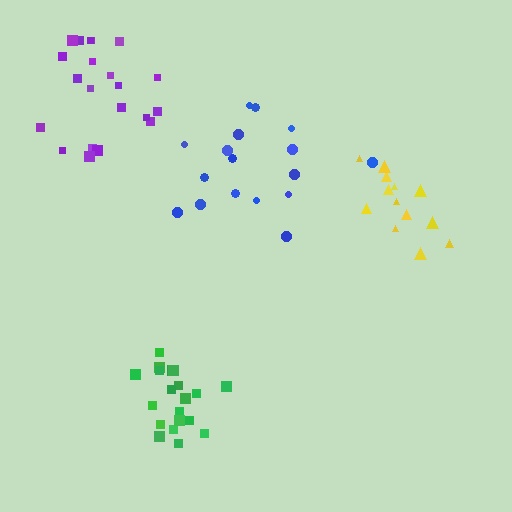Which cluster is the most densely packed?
Green.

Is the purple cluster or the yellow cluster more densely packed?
Yellow.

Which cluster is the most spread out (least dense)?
Blue.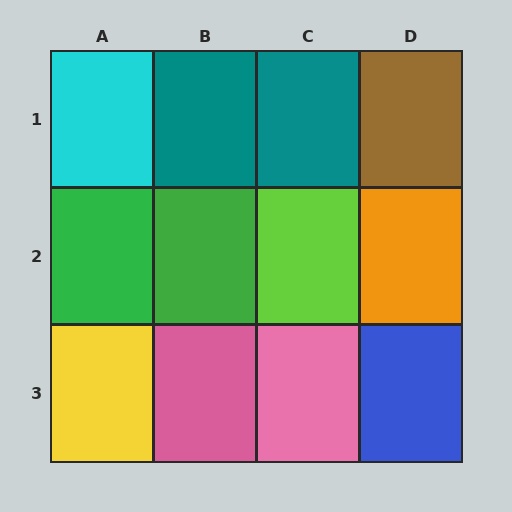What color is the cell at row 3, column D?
Blue.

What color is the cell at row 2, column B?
Green.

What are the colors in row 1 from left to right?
Cyan, teal, teal, brown.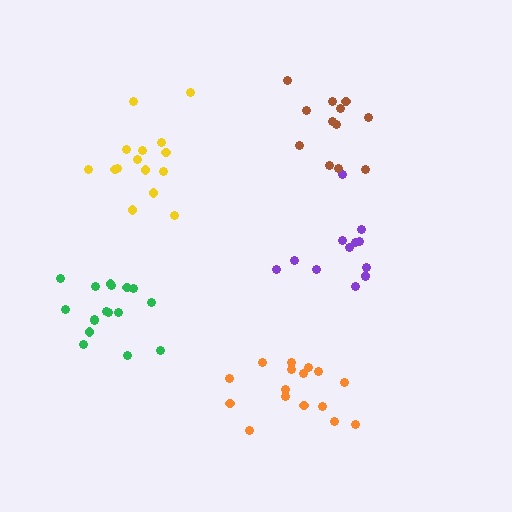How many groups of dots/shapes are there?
There are 5 groups.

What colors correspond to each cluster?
The clusters are colored: yellow, purple, brown, orange, green.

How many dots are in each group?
Group 1: 15 dots, Group 2: 13 dots, Group 3: 12 dots, Group 4: 16 dots, Group 5: 17 dots (73 total).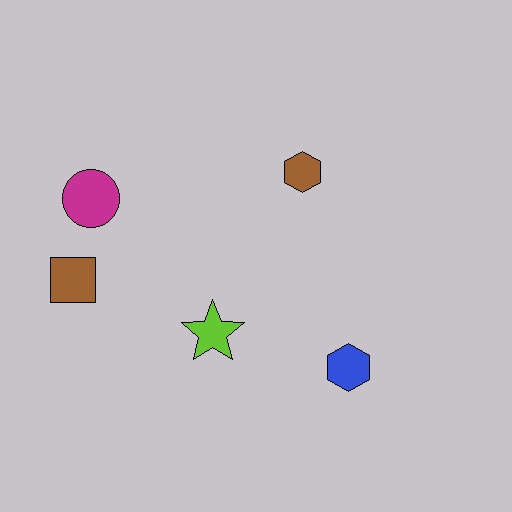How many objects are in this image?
There are 5 objects.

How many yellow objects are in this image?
There are no yellow objects.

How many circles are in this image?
There is 1 circle.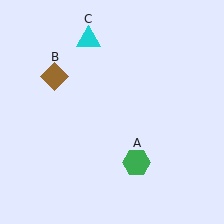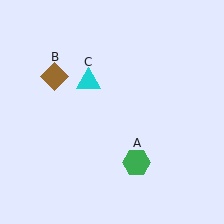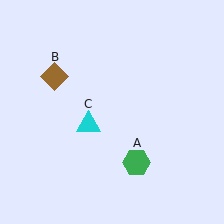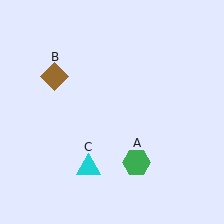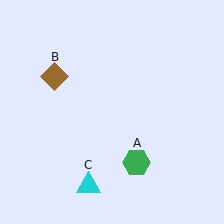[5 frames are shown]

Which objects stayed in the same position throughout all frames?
Green hexagon (object A) and brown diamond (object B) remained stationary.